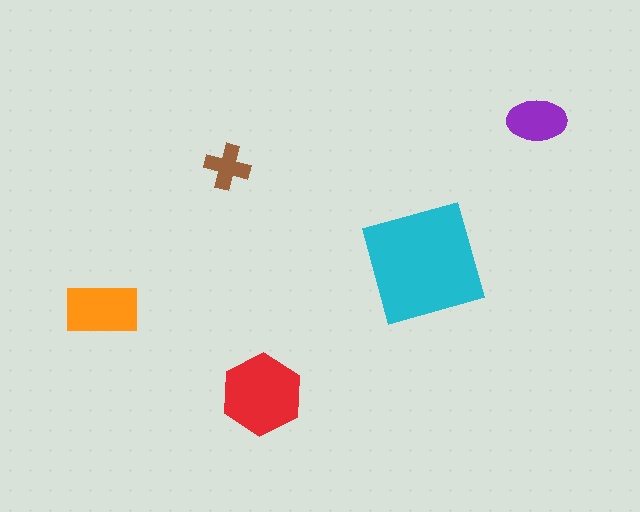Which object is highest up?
The purple ellipse is topmost.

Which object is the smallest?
The brown cross.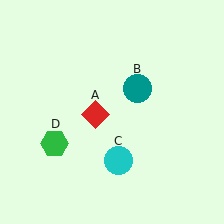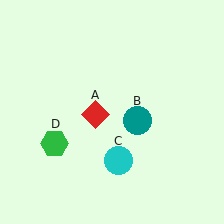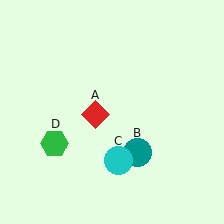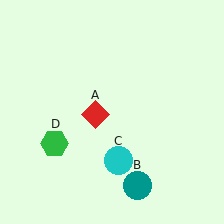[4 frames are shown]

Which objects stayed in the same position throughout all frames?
Red diamond (object A) and cyan circle (object C) and green hexagon (object D) remained stationary.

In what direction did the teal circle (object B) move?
The teal circle (object B) moved down.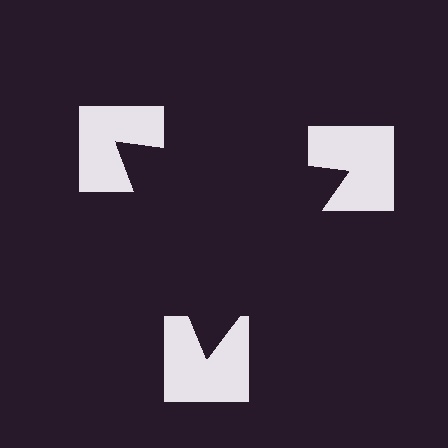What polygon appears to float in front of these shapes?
An illusory triangle — its edges are inferred from the aligned wedge cuts in the notched squares, not physically drawn.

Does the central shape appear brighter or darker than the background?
It typically appears slightly darker than the background, even though no actual brightness change is drawn.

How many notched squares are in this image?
There are 3 — one at each vertex of the illusory triangle.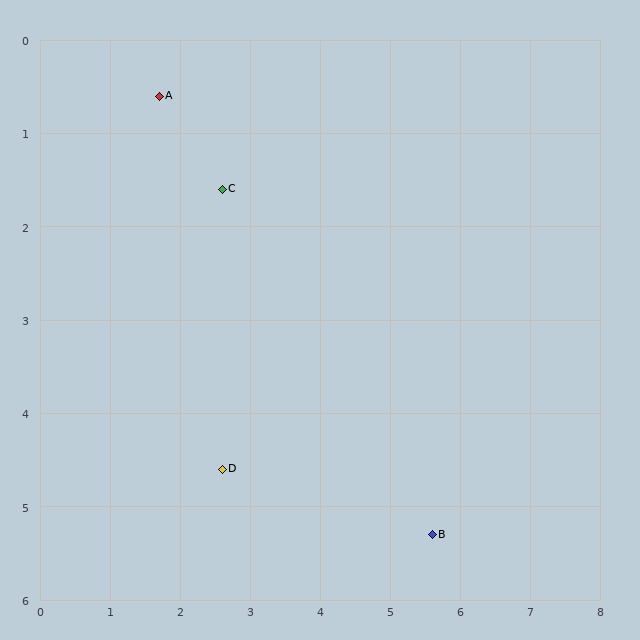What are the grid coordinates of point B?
Point B is at approximately (5.6, 5.3).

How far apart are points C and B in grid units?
Points C and B are about 4.8 grid units apart.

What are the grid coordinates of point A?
Point A is at approximately (1.7, 0.6).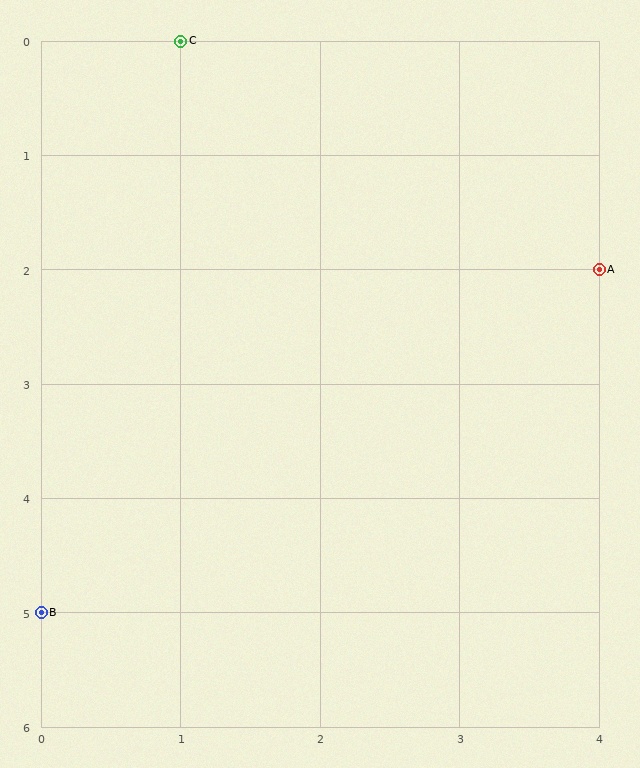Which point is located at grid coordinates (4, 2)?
Point A is at (4, 2).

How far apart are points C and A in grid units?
Points C and A are 3 columns and 2 rows apart (about 3.6 grid units diagonally).